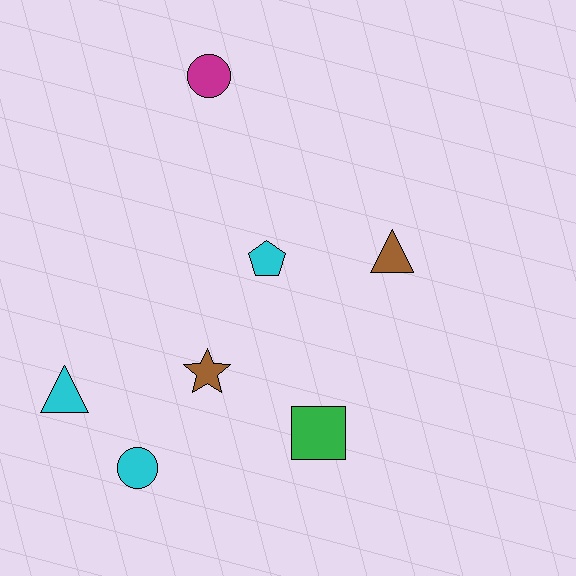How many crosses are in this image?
There are no crosses.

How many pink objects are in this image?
There are no pink objects.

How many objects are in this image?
There are 7 objects.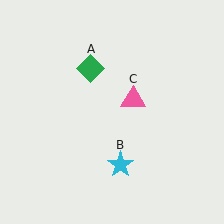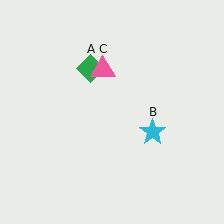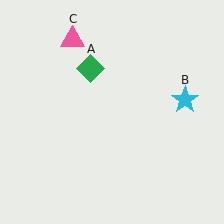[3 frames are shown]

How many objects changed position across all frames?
2 objects changed position: cyan star (object B), pink triangle (object C).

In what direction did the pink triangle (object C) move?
The pink triangle (object C) moved up and to the left.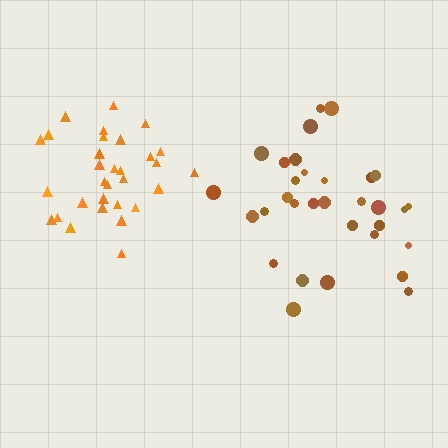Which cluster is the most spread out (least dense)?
Brown.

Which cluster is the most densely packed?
Orange.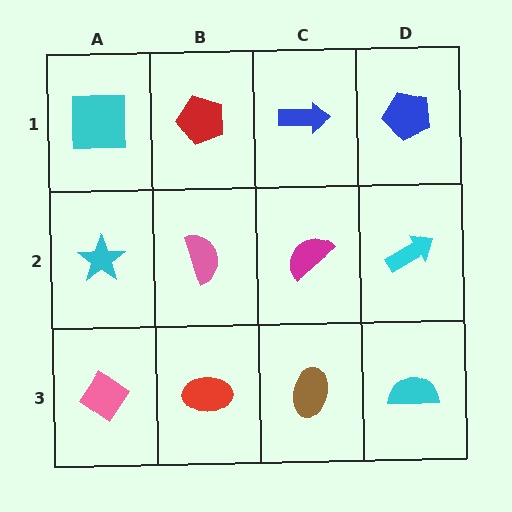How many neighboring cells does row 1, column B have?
3.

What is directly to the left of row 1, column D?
A blue arrow.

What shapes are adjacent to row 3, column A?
A cyan star (row 2, column A), a red ellipse (row 3, column B).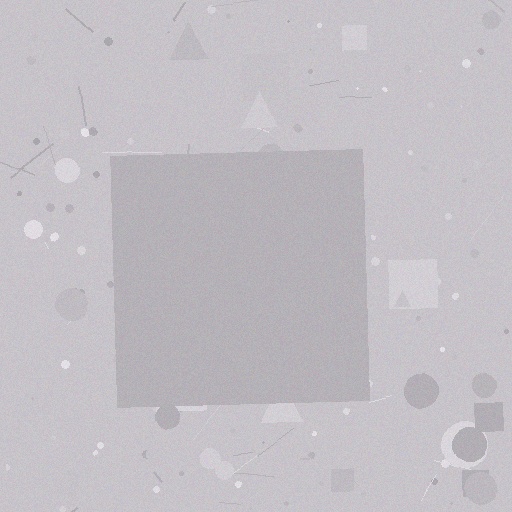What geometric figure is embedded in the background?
A square is embedded in the background.